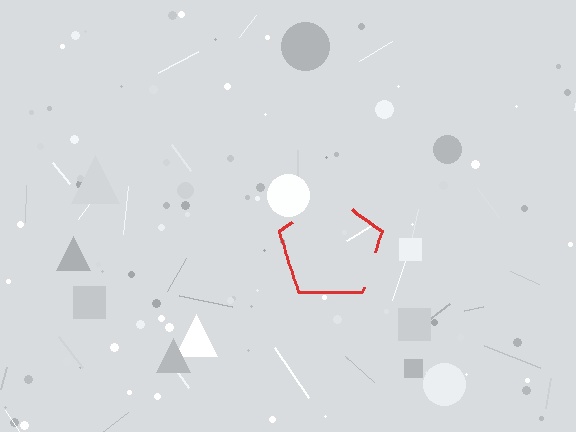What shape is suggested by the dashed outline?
The dashed outline suggests a pentagon.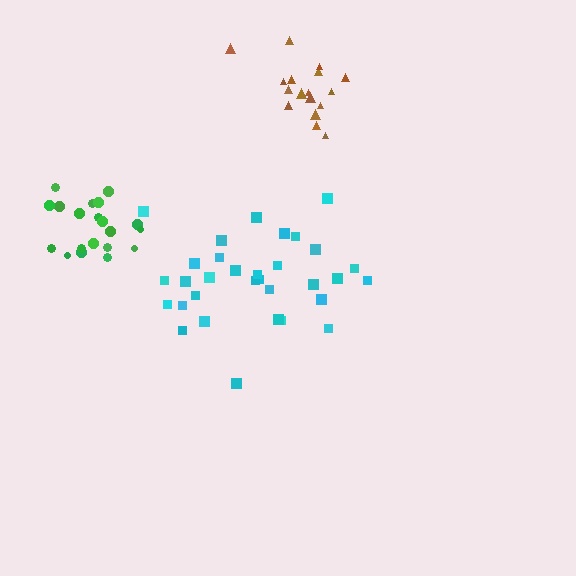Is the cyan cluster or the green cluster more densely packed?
Green.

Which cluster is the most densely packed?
Brown.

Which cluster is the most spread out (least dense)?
Cyan.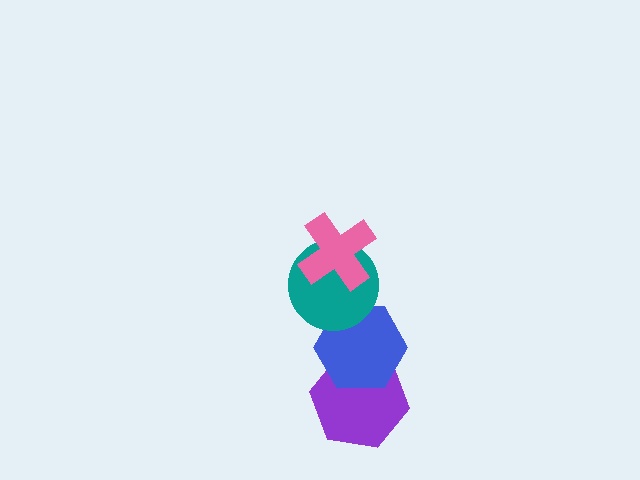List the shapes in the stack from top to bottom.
From top to bottom: the pink cross, the teal circle, the blue hexagon, the purple hexagon.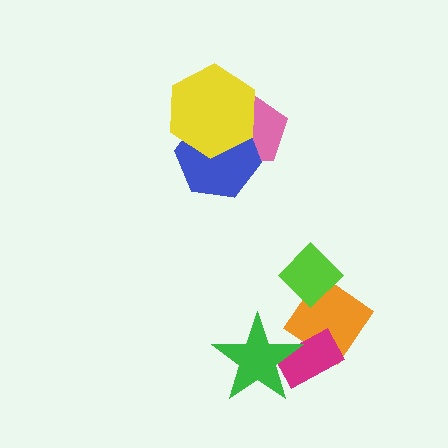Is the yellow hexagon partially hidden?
No, no other shape covers it.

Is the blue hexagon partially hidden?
Yes, it is partially covered by another shape.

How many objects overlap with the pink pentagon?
2 objects overlap with the pink pentagon.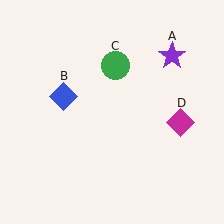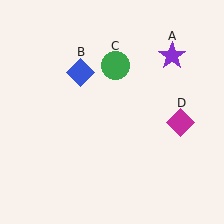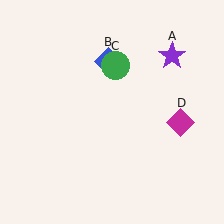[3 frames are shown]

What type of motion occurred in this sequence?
The blue diamond (object B) rotated clockwise around the center of the scene.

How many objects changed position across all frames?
1 object changed position: blue diamond (object B).